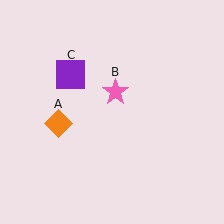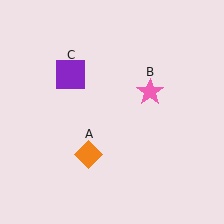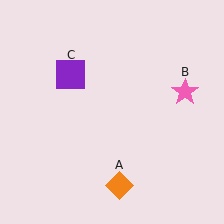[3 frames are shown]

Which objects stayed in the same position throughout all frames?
Purple square (object C) remained stationary.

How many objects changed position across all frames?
2 objects changed position: orange diamond (object A), pink star (object B).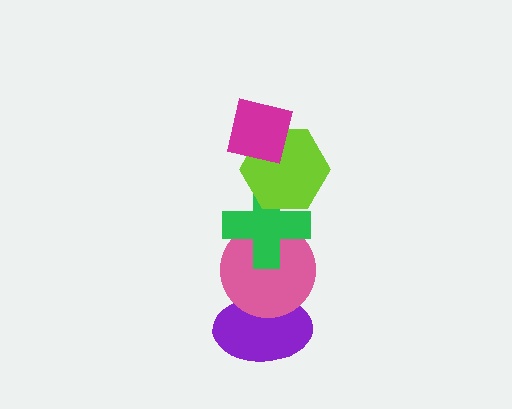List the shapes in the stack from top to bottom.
From top to bottom: the magenta square, the lime hexagon, the green cross, the pink circle, the purple ellipse.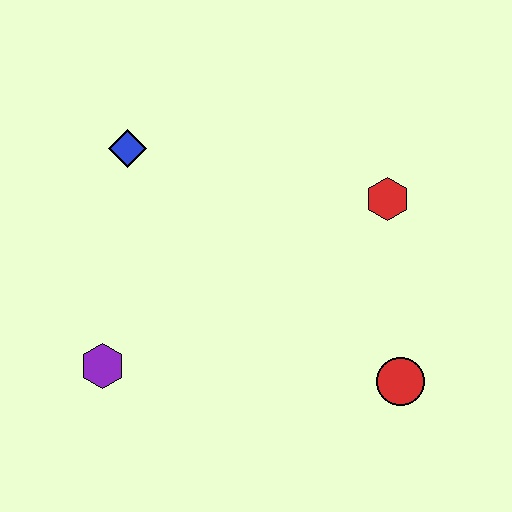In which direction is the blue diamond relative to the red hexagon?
The blue diamond is to the left of the red hexagon.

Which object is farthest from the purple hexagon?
The red hexagon is farthest from the purple hexagon.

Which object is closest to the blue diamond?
The purple hexagon is closest to the blue diamond.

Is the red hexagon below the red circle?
No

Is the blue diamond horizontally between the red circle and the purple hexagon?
Yes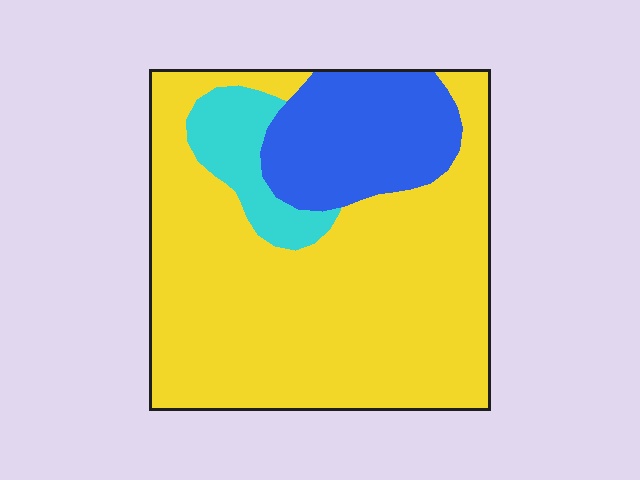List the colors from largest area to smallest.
From largest to smallest: yellow, blue, cyan.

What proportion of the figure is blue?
Blue covers around 20% of the figure.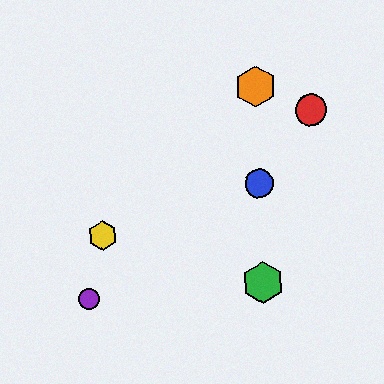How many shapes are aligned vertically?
3 shapes (the blue circle, the green hexagon, the orange hexagon) are aligned vertically.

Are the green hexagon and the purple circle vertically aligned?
No, the green hexagon is at x≈263 and the purple circle is at x≈89.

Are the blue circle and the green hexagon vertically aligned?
Yes, both are at x≈259.